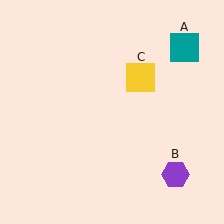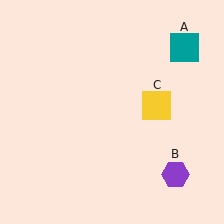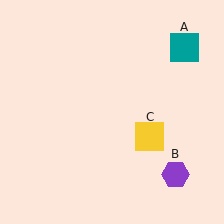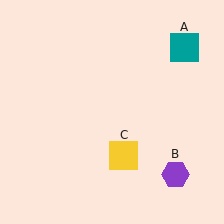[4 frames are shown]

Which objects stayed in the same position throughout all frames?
Teal square (object A) and purple hexagon (object B) remained stationary.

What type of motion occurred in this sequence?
The yellow square (object C) rotated clockwise around the center of the scene.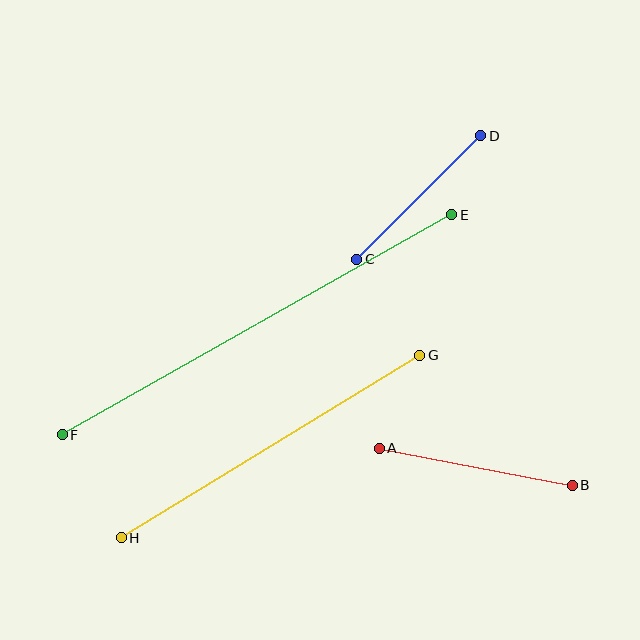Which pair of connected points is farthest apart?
Points E and F are farthest apart.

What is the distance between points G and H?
The distance is approximately 350 pixels.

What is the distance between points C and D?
The distance is approximately 175 pixels.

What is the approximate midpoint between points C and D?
The midpoint is at approximately (419, 198) pixels.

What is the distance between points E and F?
The distance is approximately 447 pixels.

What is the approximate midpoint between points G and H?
The midpoint is at approximately (271, 447) pixels.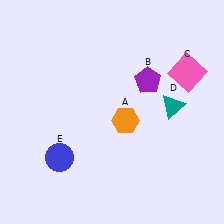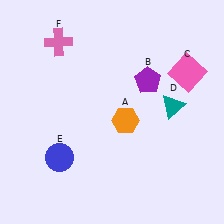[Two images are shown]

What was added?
A pink cross (F) was added in Image 2.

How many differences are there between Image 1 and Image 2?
There is 1 difference between the two images.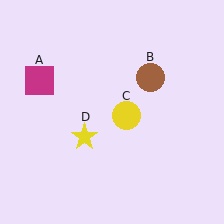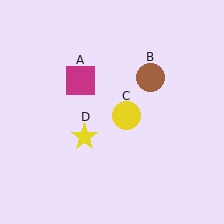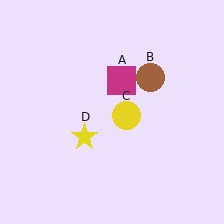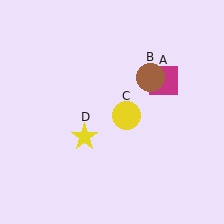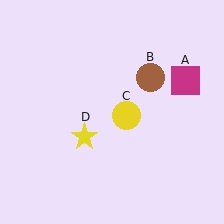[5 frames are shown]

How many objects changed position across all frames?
1 object changed position: magenta square (object A).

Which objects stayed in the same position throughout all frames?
Brown circle (object B) and yellow circle (object C) and yellow star (object D) remained stationary.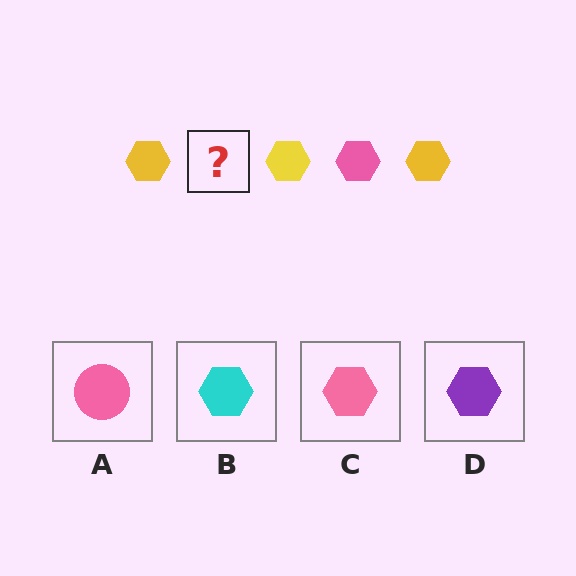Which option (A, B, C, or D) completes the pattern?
C.